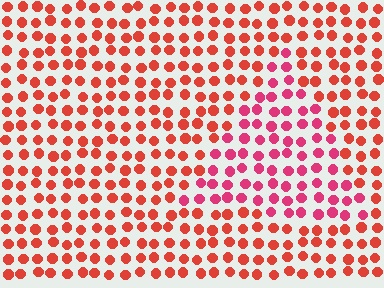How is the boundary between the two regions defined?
The boundary is defined purely by a slight shift in hue (about 29 degrees). Spacing, size, and orientation are identical on both sides.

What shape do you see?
I see a triangle.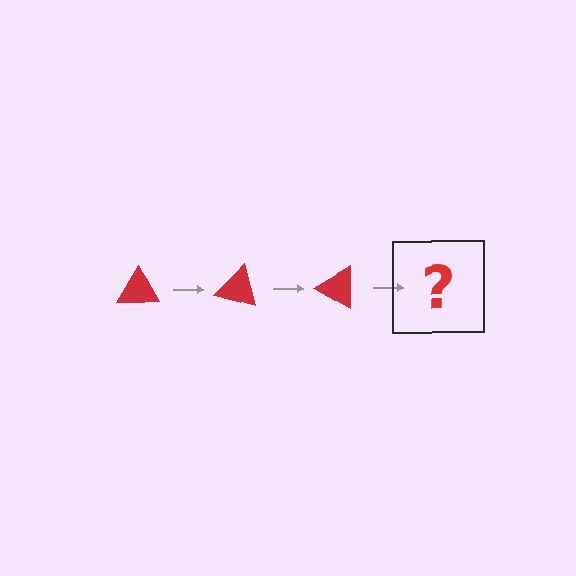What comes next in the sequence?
The next element should be a red triangle rotated 45 degrees.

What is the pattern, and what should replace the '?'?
The pattern is that the triangle rotates 15 degrees each step. The '?' should be a red triangle rotated 45 degrees.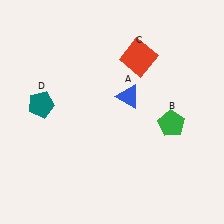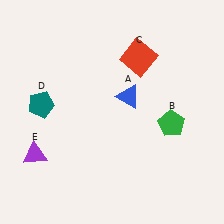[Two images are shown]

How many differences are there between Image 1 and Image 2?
There is 1 difference between the two images.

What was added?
A purple triangle (E) was added in Image 2.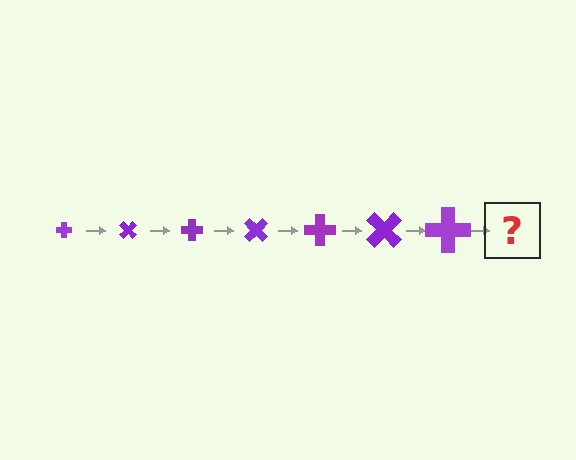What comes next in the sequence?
The next element should be a cross, larger than the previous one and rotated 315 degrees from the start.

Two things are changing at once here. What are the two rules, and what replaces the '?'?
The two rules are that the cross grows larger each step and it rotates 45 degrees each step. The '?' should be a cross, larger than the previous one and rotated 315 degrees from the start.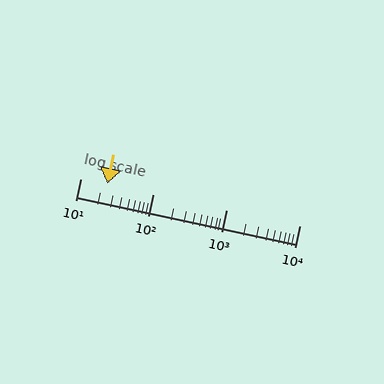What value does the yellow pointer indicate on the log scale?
The pointer indicates approximately 23.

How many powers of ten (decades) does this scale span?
The scale spans 3 decades, from 10 to 10000.